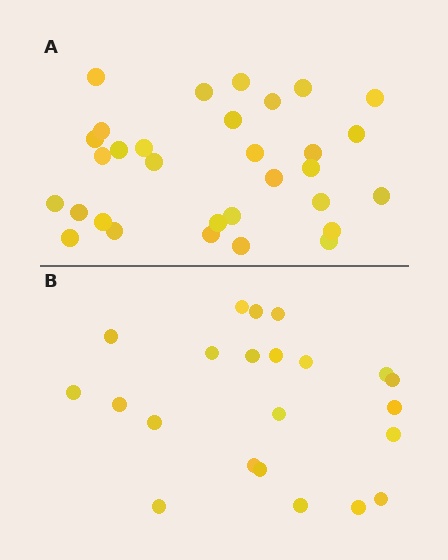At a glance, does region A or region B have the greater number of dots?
Region A (the top region) has more dots.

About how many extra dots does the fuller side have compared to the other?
Region A has roughly 8 or so more dots than region B.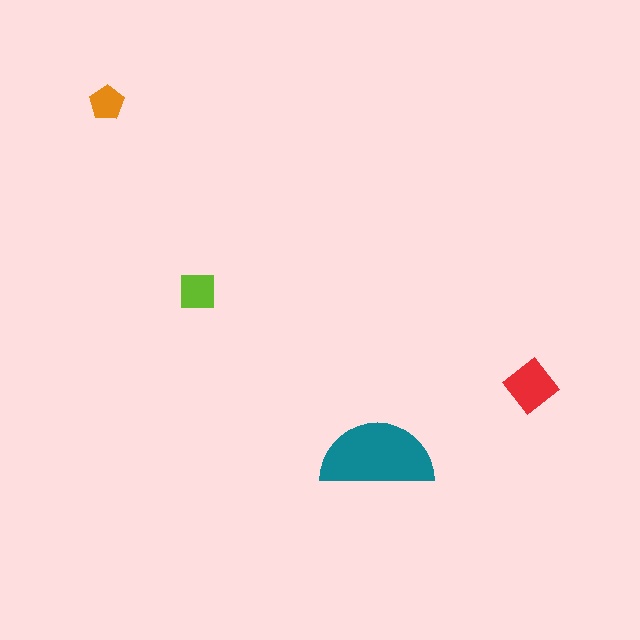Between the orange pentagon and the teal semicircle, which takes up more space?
The teal semicircle.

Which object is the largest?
The teal semicircle.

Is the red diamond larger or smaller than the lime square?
Larger.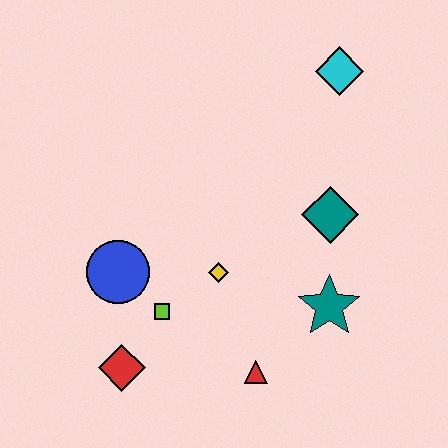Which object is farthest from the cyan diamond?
The red diamond is farthest from the cyan diamond.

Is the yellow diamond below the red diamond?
No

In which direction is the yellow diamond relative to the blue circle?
The yellow diamond is to the right of the blue circle.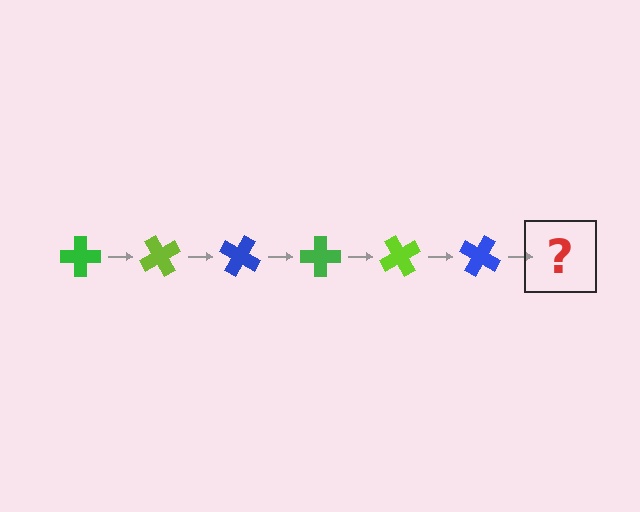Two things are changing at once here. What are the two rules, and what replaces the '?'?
The two rules are that it rotates 60 degrees each step and the color cycles through green, lime, and blue. The '?' should be a green cross, rotated 360 degrees from the start.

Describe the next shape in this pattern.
It should be a green cross, rotated 360 degrees from the start.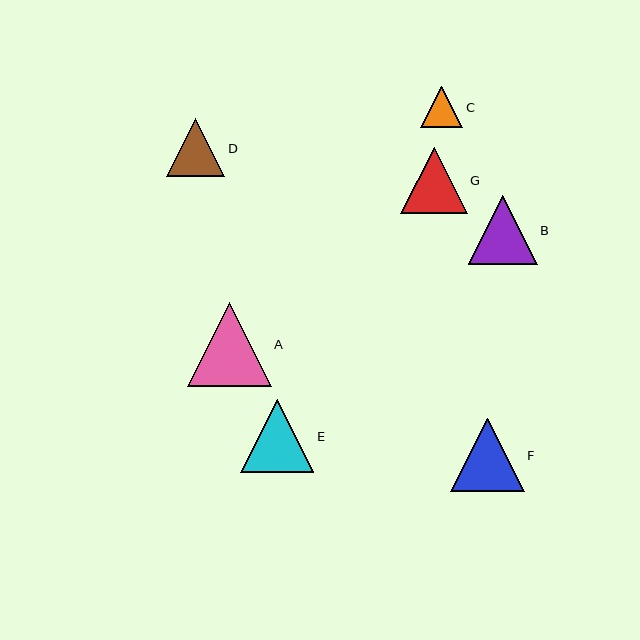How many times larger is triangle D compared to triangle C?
Triangle D is approximately 1.4 times the size of triangle C.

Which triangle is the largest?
Triangle A is the largest with a size of approximately 83 pixels.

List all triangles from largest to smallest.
From largest to smallest: A, F, E, B, G, D, C.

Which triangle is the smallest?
Triangle C is the smallest with a size of approximately 42 pixels.